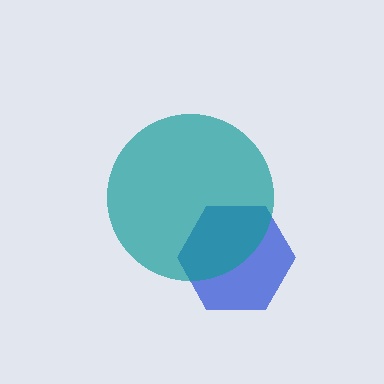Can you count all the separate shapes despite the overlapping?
Yes, there are 2 separate shapes.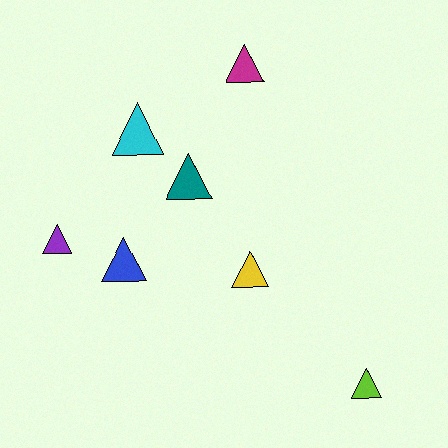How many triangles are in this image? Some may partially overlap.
There are 7 triangles.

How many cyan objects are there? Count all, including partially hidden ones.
There is 1 cyan object.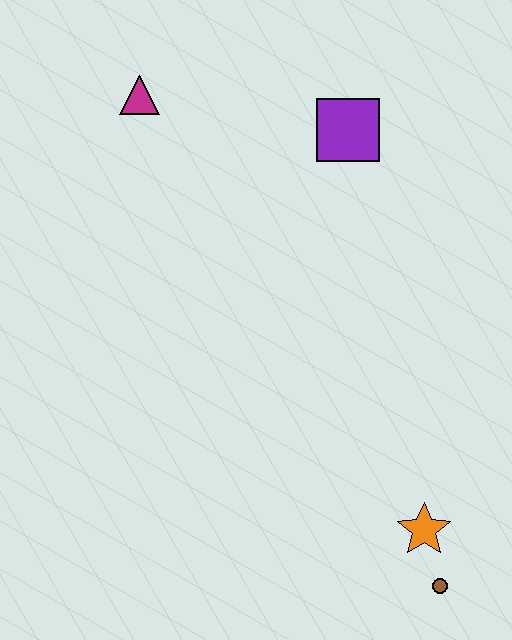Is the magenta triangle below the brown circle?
No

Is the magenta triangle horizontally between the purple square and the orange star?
No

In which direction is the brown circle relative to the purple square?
The brown circle is below the purple square.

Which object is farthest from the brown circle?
The magenta triangle is farthest from the brown circle.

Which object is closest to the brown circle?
The orange star is closest to the brown circle.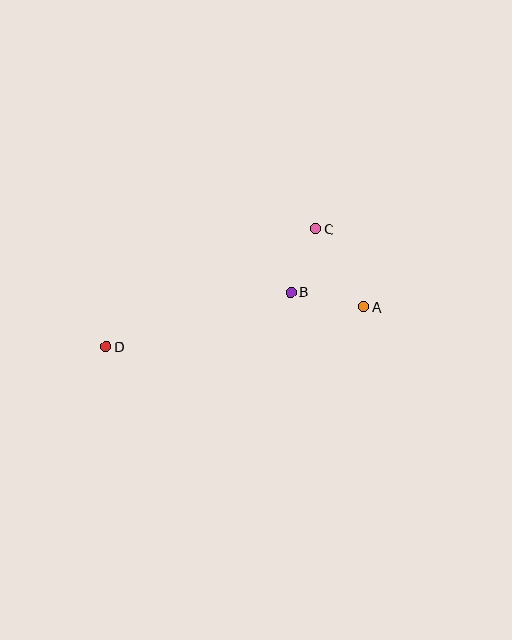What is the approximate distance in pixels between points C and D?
The distance between C and D is approximately 240 pixels.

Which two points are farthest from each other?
Points A and D are farthest from each other.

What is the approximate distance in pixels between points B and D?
The distance between B and D is approximately 193 pixels.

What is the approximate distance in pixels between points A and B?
The distance between A and B is approximately 75 pixels.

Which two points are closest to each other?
Points B and C are closest to each other.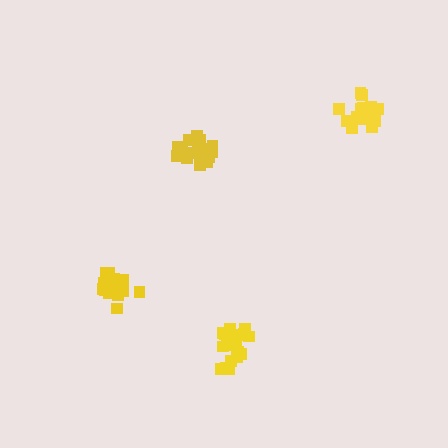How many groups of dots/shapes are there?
There are 4 groups.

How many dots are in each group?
Group 1: 18 dots, Group 2: 17 dots, Group 3: 21 dots, Group 4: 20 dots (76 total).